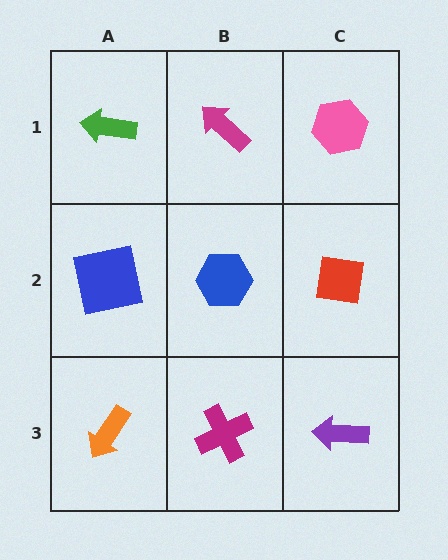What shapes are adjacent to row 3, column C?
A red square (row 2, column C), a magenta cross (row 3, column B).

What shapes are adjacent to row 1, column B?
A blue hexagon (row 2, column B), a green arrow (row 1, column A), a pink hexagon (row 1, column C).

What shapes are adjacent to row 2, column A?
A green arrow (row 1, column A), an orange arrow (row 3, column A), a blue hexagon (row 2, column B).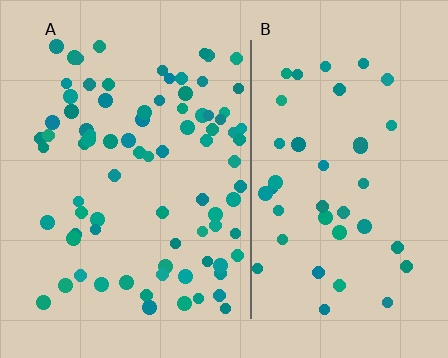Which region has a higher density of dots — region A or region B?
A (the left).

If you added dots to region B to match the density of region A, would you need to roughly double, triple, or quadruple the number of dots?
Approximately double.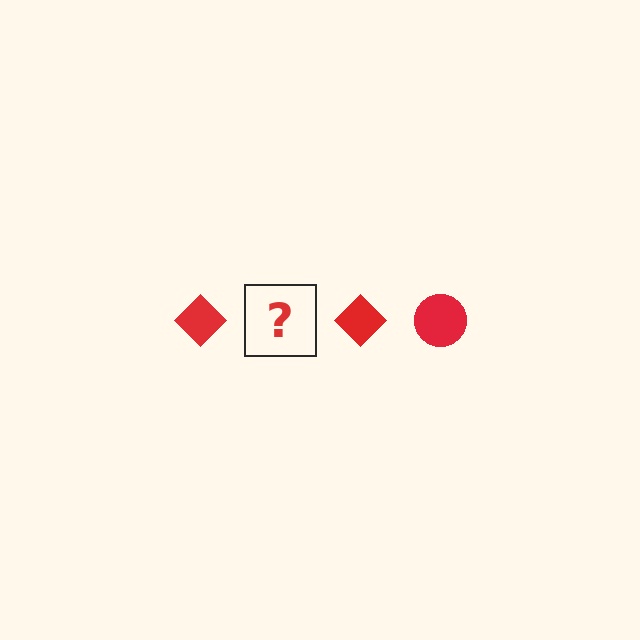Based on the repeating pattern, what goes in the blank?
The blank should be a red circle.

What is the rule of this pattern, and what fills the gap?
The rule is that the pattern cycles through diamond, circle shapes in red. The gap should be filled with a red circle.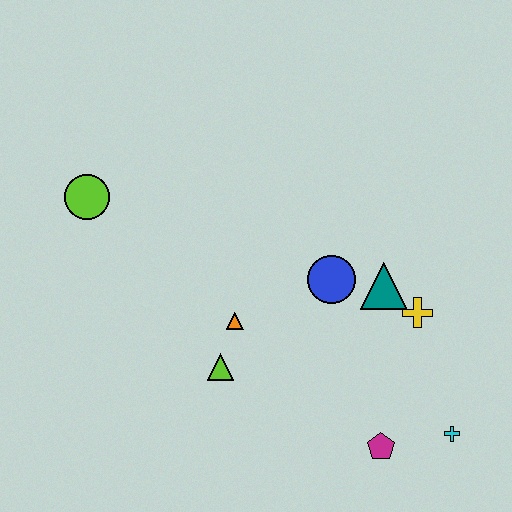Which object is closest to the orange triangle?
The lime triangle is closest to the orange triangle.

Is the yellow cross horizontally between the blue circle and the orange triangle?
No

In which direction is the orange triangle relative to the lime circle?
The orange triangle is to the right of the lime circle.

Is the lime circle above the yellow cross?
Yes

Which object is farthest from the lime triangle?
The cyan cross is farthest from the lime triangle.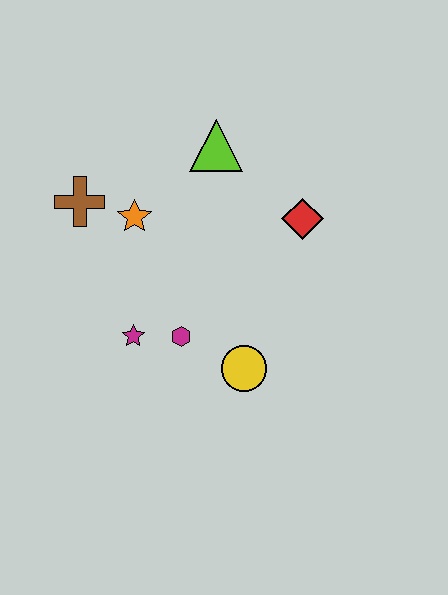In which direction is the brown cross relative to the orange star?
The brown cross is to the left of the orange star.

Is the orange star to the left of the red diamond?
Yes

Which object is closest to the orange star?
The brown cross is closest to the orange star.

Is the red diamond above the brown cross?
No